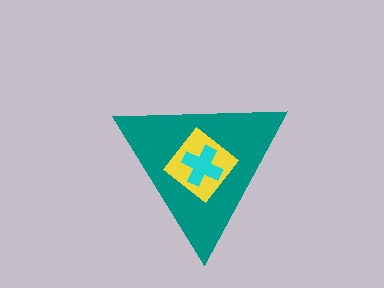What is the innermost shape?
The cyan cross.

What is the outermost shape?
The teal triangle.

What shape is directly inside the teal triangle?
The yellow diamond.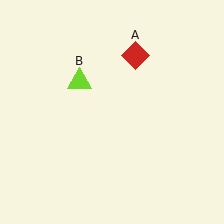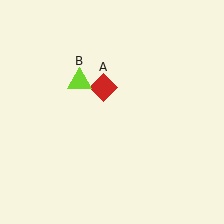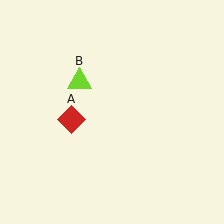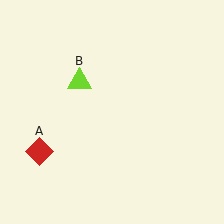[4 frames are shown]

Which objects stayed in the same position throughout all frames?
Lime triangle (object B) remained stationary.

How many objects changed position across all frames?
1 object changed position: red diamond (object A).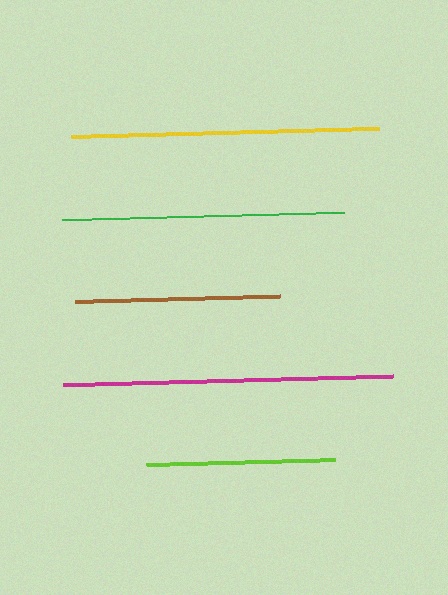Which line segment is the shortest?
The lime line is the shortest at approximately 189 pixels.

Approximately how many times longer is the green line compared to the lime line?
The green line is approximately 1.5 times the length of the lime line.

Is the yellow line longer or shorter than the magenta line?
The magenta line is longer than the yellow line.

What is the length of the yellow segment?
The yellow segment is approximately 308 pixels long.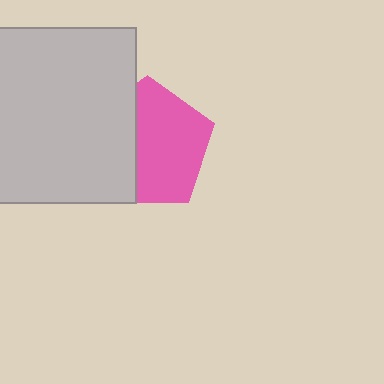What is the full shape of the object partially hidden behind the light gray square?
The partially hidden object is a pink pentagon.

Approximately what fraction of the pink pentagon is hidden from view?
Roughly 40% of the pink pentagon is hidden behind the light gray square.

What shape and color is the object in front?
The object in front is a light gray square.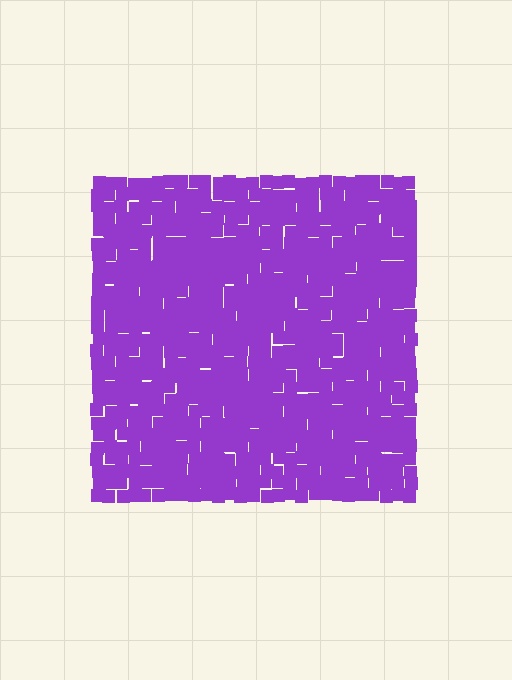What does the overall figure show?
The overall figure shows a square.